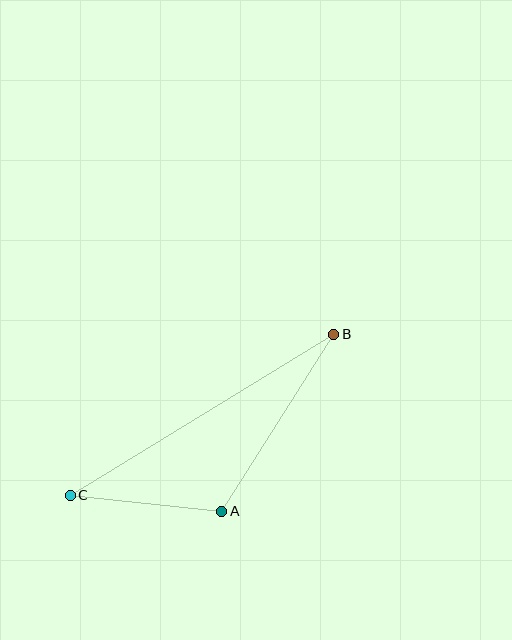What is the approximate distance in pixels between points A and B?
The distance between A and B is approximately 210 pixels.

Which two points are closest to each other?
Points A and C are closest to each other.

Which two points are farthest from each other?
Points B and C are farthest from each other.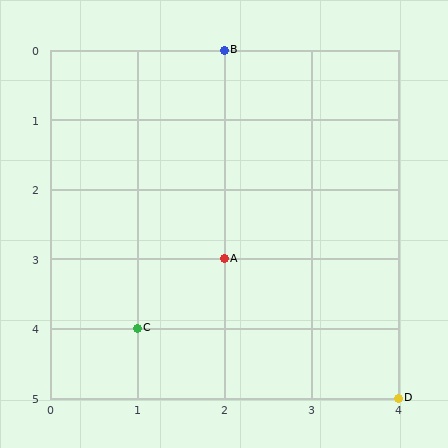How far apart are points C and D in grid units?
Points C and D are 3 columns and 1 row apart (about 3.2 grid units diagonally).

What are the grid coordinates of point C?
Point C is at grid coordinates (1, 4).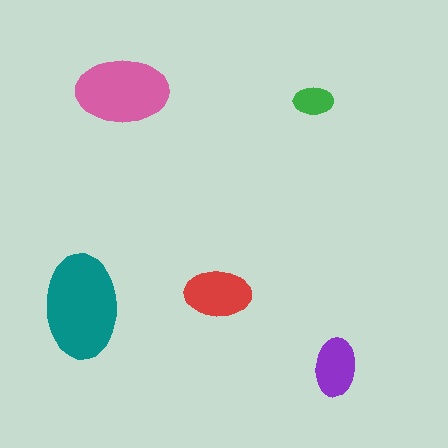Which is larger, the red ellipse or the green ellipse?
The red one.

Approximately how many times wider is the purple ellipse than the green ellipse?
About 1.5 times wider.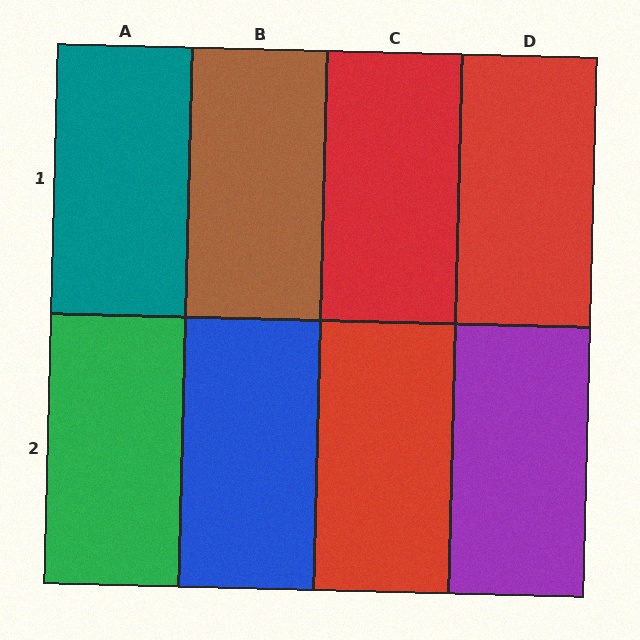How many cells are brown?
1 cell is brown.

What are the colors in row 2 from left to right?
Green, blue, red, purple.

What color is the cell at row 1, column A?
Teal.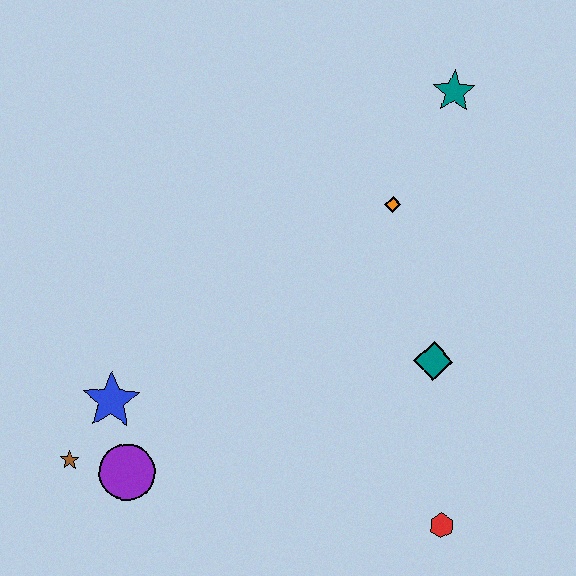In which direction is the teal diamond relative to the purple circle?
The teal diamond is to the right of the purple circle.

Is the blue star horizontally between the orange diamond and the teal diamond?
No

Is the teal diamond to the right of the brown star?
Yes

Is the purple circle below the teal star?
Yes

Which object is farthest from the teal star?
The brown star is farthest from the teal star.